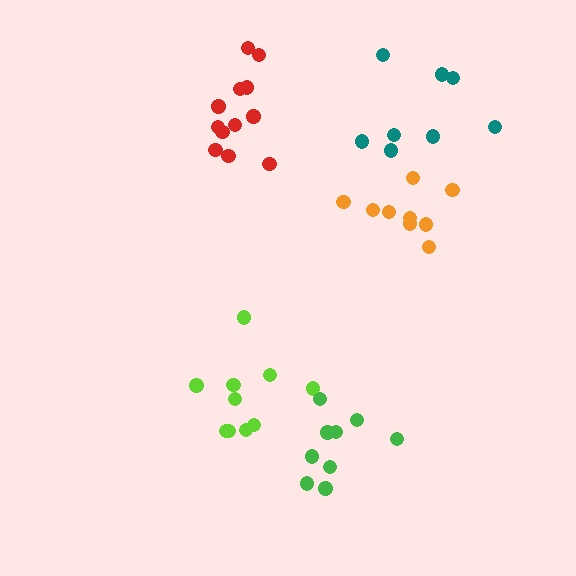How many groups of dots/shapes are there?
There are 5 groups.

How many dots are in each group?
Group 1: 10 dots, Group 2: 9 dots, Group 3: 12 dots, Group 4: 9 dots, Group 5: 8 dots (48 total).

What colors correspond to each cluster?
The clusters are colored: lime, orange, red, green, teal.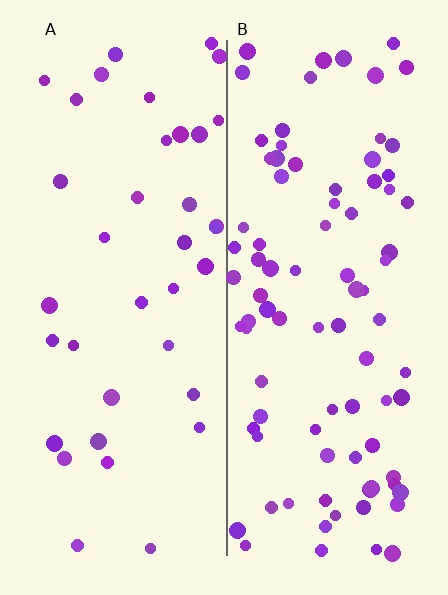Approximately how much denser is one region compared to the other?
Approximately 2.4× — region B over region A.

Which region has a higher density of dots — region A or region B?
B (the right).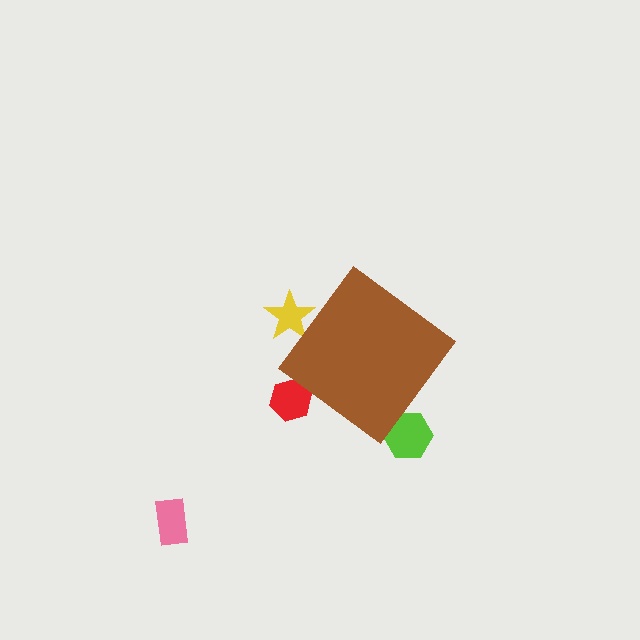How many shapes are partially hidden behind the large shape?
3 shapes are partially hidden.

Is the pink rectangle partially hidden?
No, the pink rectangle is fully visible.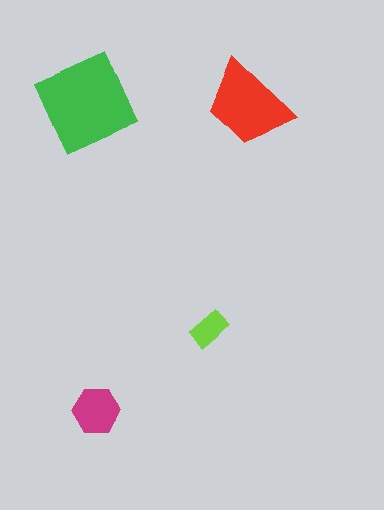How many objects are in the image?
There are 4 objects in the image.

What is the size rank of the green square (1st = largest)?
1st.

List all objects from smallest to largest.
The lime rectangle, the magenta hexagon, the red trapezoid, the green square.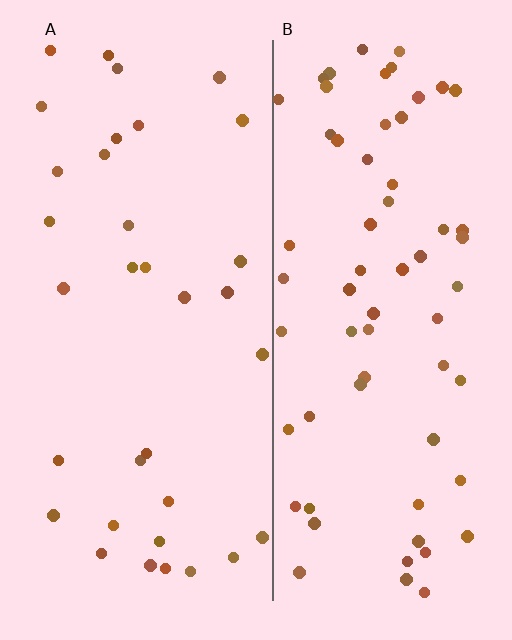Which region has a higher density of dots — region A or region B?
B (the right).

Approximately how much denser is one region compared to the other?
Approximately 1.9× — region B over region A.